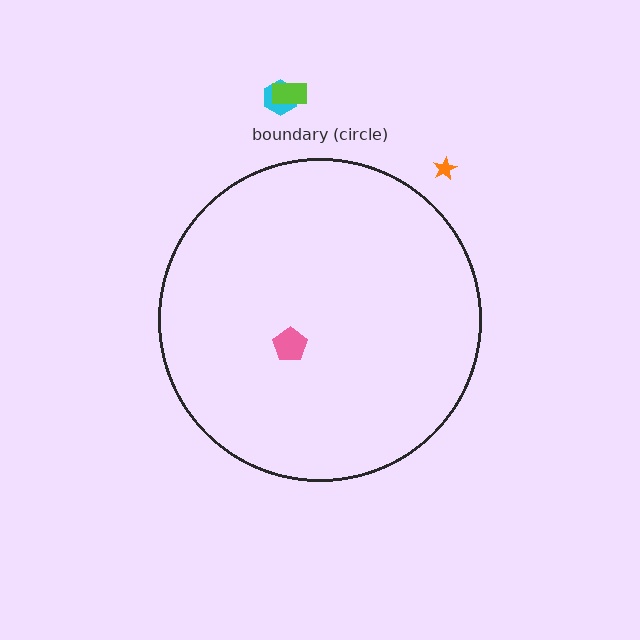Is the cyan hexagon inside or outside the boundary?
Outside.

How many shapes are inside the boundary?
1 inside, 3 outside.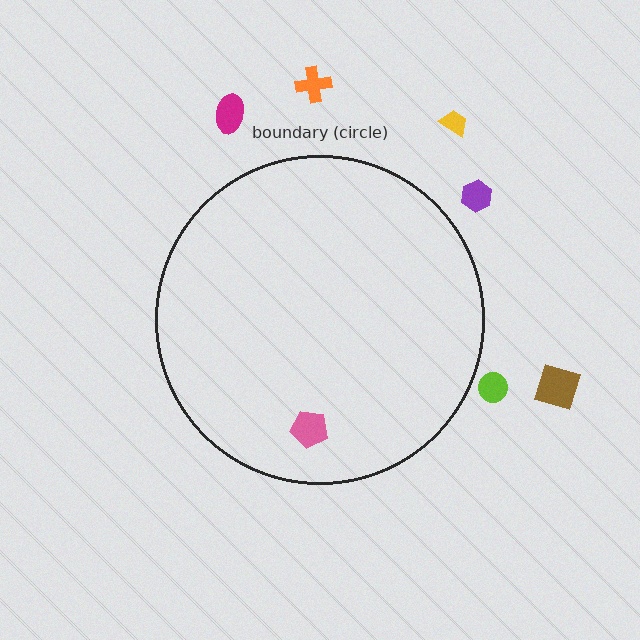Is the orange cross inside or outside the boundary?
Outside.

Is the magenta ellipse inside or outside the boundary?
Outside.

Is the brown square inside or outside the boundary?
Outside.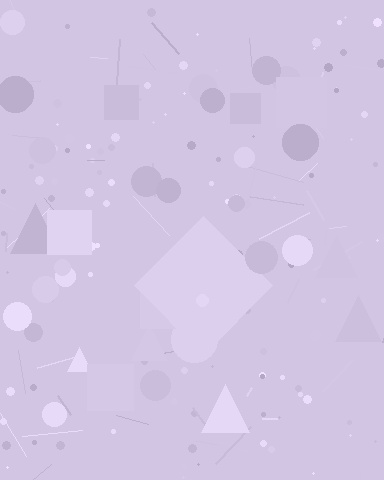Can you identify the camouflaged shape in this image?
The camouflaged shape is a diamond.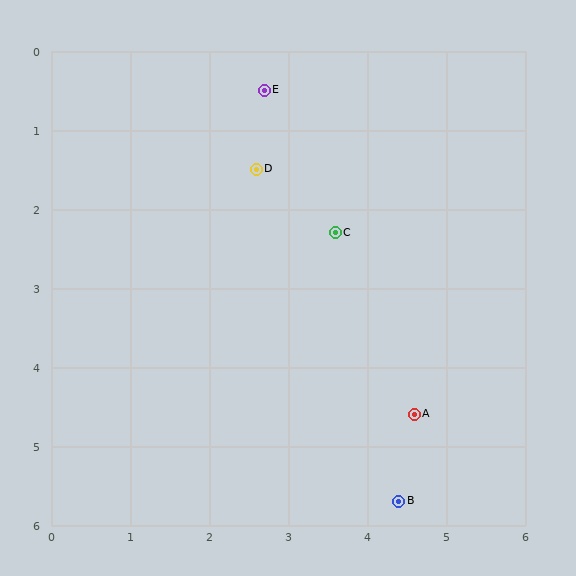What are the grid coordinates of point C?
Point C is at approximately (3.6, 2.3).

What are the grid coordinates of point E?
Point E is at approximately (2.7, 0.5).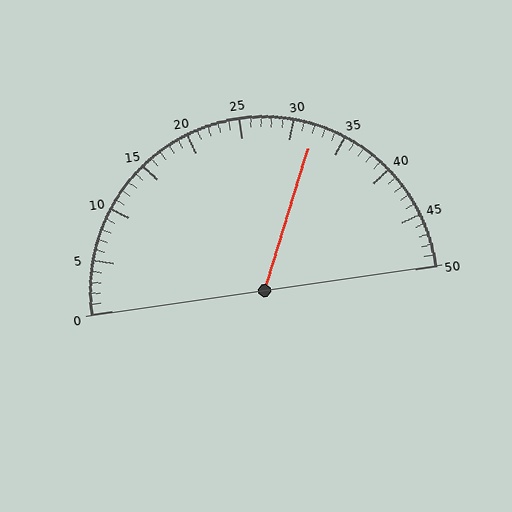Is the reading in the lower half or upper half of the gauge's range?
The reading is in the upper half of the range (0 to 50).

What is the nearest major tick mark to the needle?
The nearest major tick mark is 30.